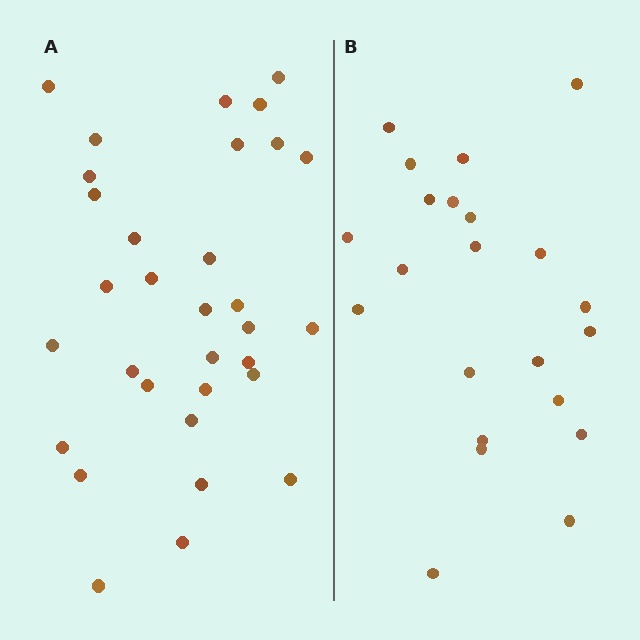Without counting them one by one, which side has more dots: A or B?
Region A (the left region) has more dots.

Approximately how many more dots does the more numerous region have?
Region A has roughly 10 or so more dots than region B.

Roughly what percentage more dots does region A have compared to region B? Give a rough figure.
About 45% more.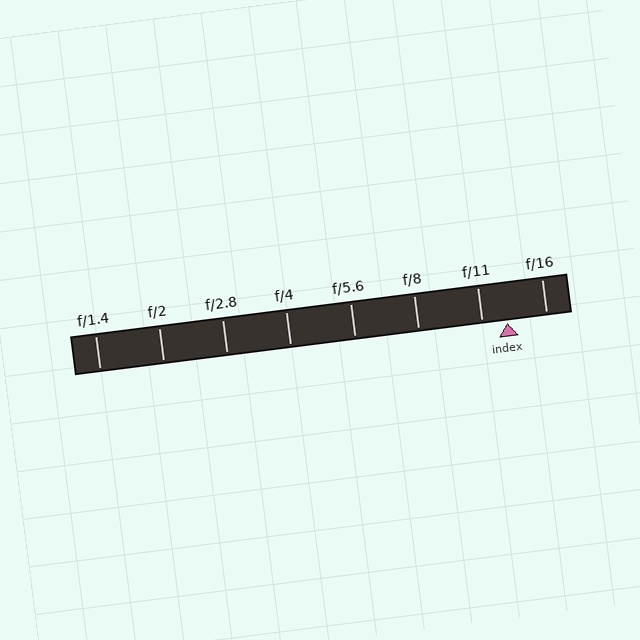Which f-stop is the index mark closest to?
The index mark is closest to f/11.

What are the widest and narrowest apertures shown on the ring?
The widest aperture shown is f/1.4 and the narrowest is f/16.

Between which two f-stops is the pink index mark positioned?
The index mark is between f/11 and f/16.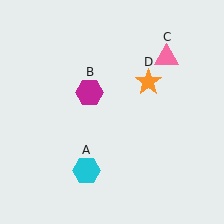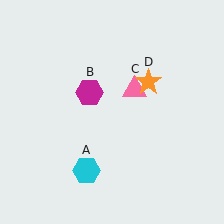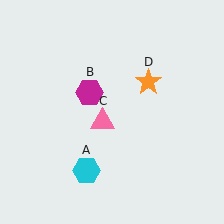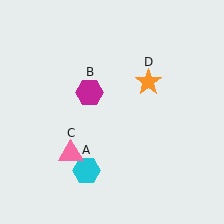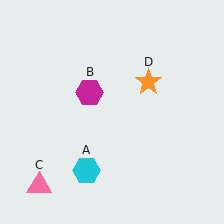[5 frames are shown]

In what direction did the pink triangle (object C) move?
The pink triangle (object C) moved down and to the left.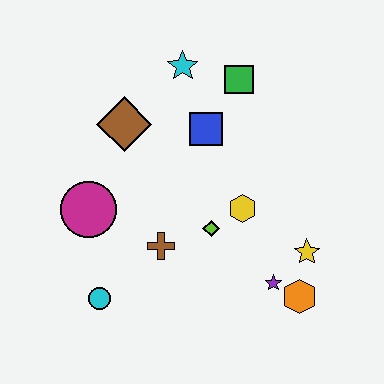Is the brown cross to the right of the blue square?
No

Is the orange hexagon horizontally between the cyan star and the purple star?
No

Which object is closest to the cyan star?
The green square is closest to the cyan star.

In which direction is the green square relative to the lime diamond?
The green square is above the lime diamond.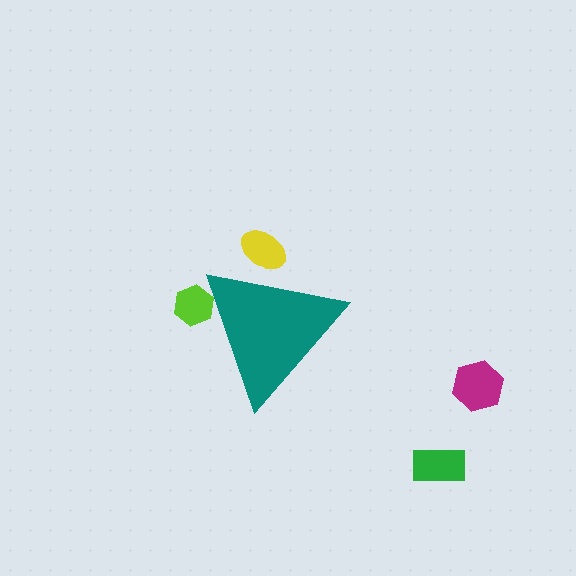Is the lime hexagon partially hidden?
Yes, the lime hexagon is partially hidden behind the teal triangle.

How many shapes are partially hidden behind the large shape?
2 shapes are partially hidden.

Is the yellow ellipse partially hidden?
Yes, the yellow ellipse is partially hidden behind the teal triangle.